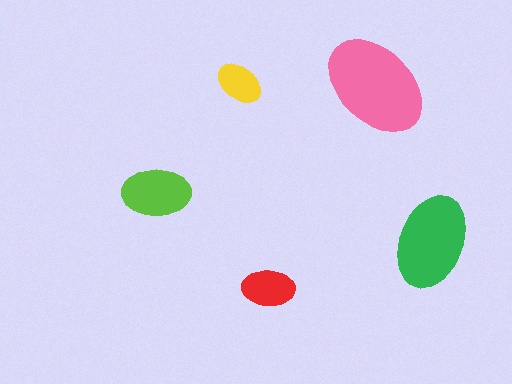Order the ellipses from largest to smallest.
the pink one, the green one, the lime one, the red one, the yellow one.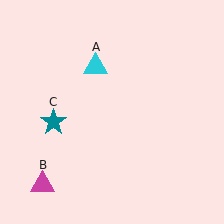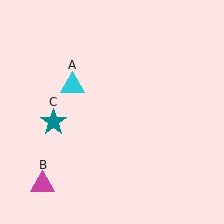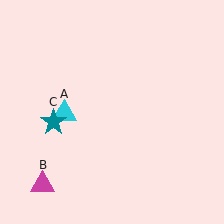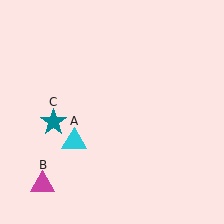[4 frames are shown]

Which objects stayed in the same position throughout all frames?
Magenta triangle (object B) and teal star (object C) remained stationary.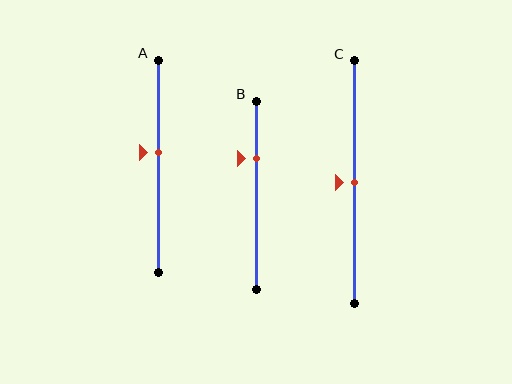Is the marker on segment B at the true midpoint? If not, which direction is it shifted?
No, the marker on segment B is shifted upward by about 20% of the segment length.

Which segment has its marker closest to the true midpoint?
Segment C has its marker closest to the true midpoint.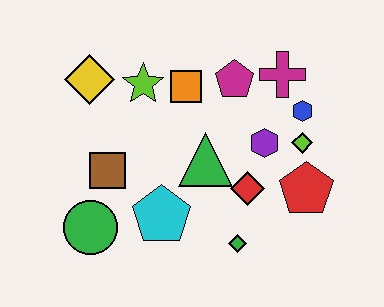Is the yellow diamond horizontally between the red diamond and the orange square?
No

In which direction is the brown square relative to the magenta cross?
The brown square is to the left of the magenta cross.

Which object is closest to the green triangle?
The red diamond is closest to the green triangle.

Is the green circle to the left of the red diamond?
Yes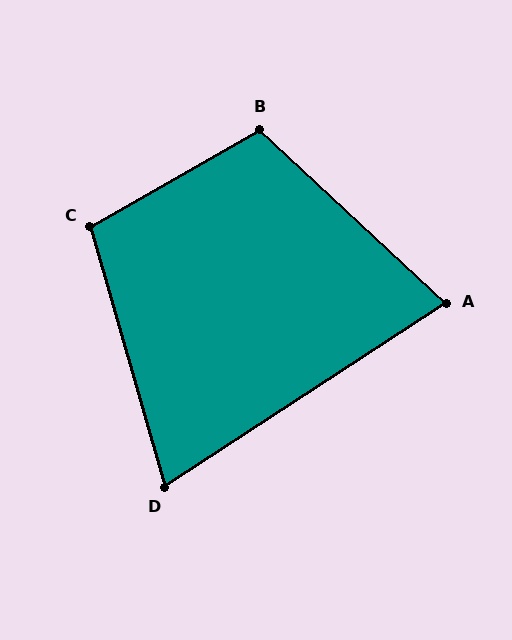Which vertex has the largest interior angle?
B, at approximately 107 degrees.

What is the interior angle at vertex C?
Approximately 104 degrees (obtuse).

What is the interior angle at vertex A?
Approximately 76 degrees (acute).